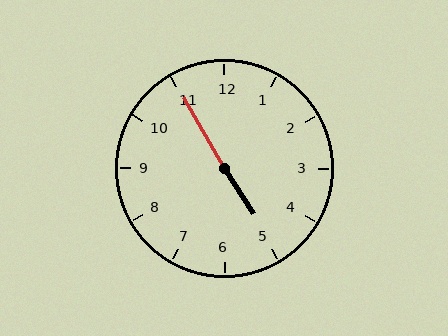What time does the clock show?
4:55.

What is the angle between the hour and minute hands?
Approximately 178 degrees.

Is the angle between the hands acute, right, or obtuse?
It is obtuse.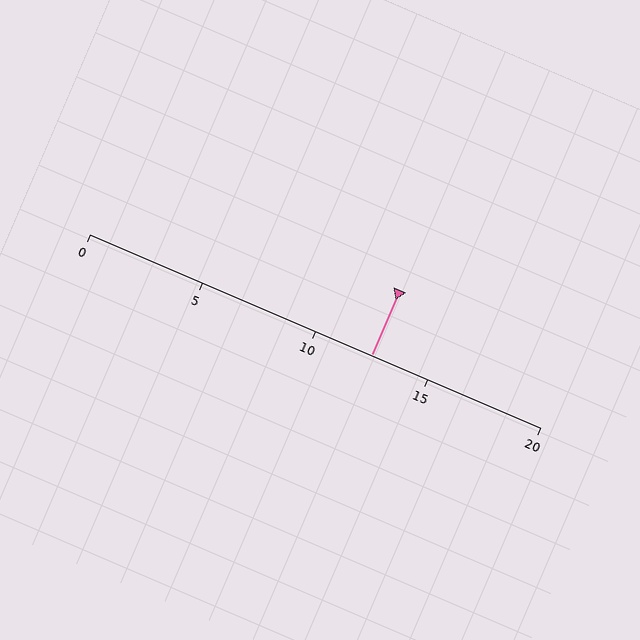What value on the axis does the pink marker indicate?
The marker indicates approximately 12.5.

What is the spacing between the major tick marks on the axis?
The major ticks are spaced 5 apart.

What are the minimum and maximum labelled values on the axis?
The axis runs from 0 to 20.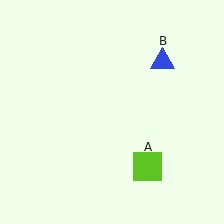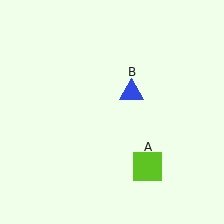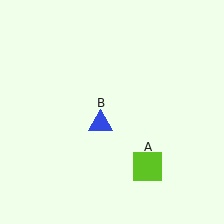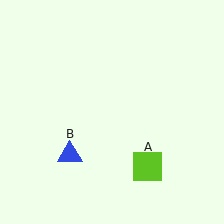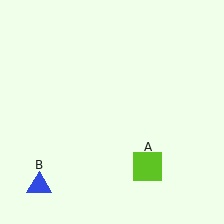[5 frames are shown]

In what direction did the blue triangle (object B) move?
The blue triangle (object B) moved down and to the left.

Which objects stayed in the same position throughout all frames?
Lime square (object A) remained stationary.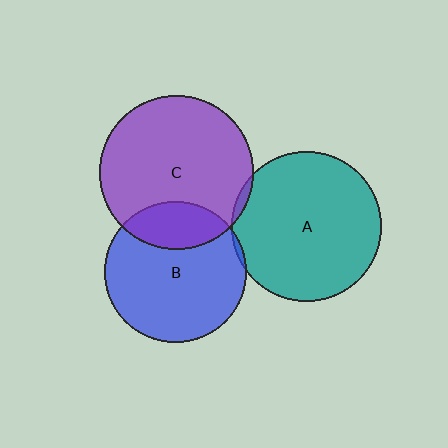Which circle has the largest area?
Circle C (purple).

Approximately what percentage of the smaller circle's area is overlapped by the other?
Approximately 25%.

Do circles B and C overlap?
Yes.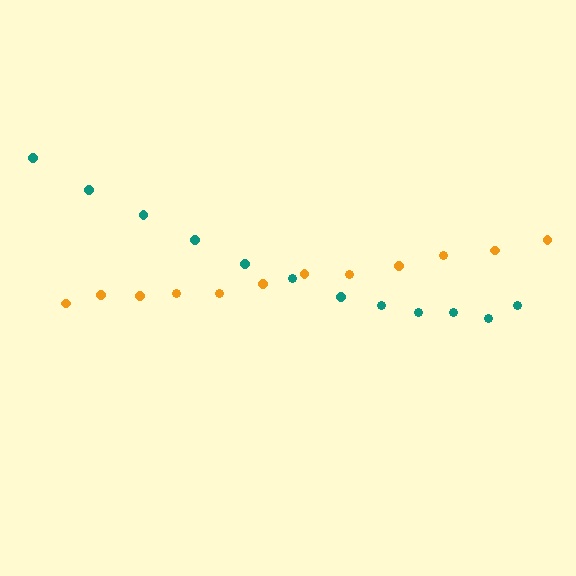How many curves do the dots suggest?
There are 2 distinct paths.